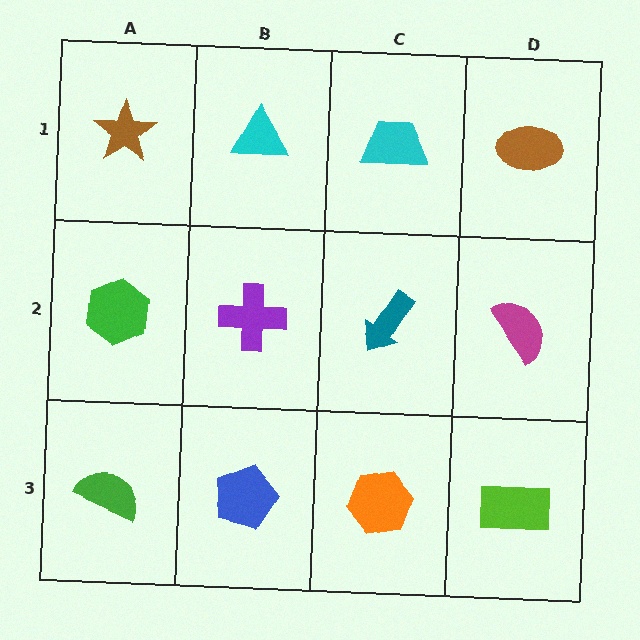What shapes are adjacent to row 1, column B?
A purple cross (row 2, column B), a brown star (row 1, column A), a cyan trapezoid (row 1, column C).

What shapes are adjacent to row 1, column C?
A teal arrow (row 2, column C), a cyan triangle (row 1, column B), a brown ellipse (row 1, column D).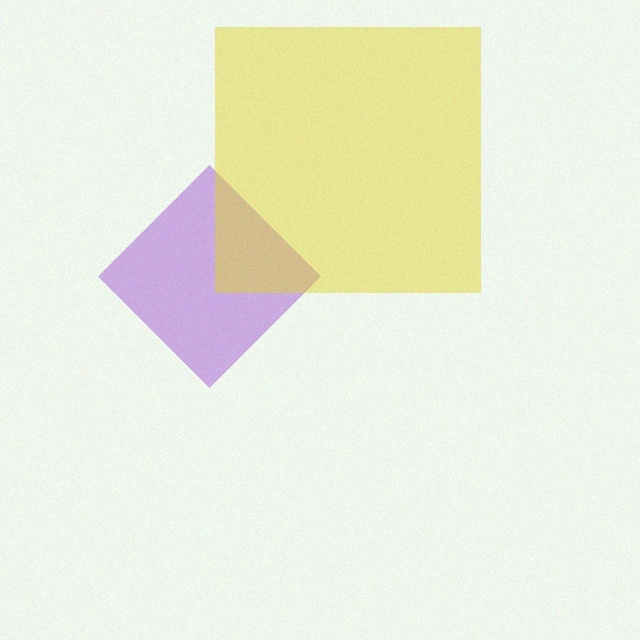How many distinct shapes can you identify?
There are 2 distinct shapes: a purple diamond, a yellow square.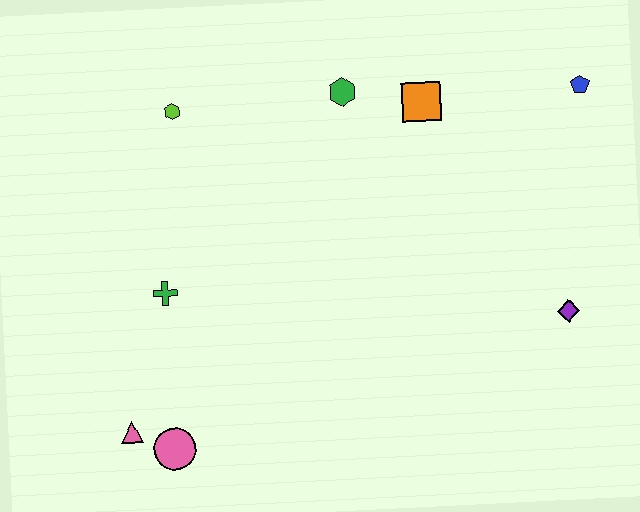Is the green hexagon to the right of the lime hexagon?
Yes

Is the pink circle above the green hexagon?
No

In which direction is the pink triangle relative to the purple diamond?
The pink triangle is to the left of the purple diamond.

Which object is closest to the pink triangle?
The pink circle is closest to the pink triangle.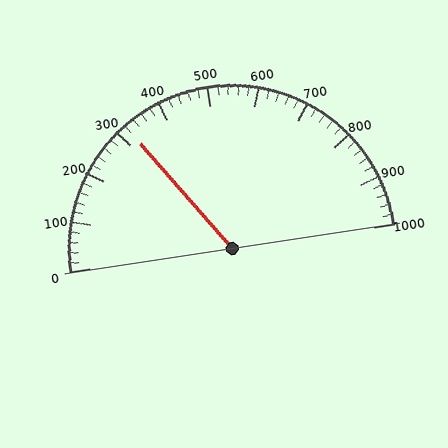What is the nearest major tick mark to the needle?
The nearest major tick mark is 300.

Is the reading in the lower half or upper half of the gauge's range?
The reading is in the lower half of the range (0 to 1000).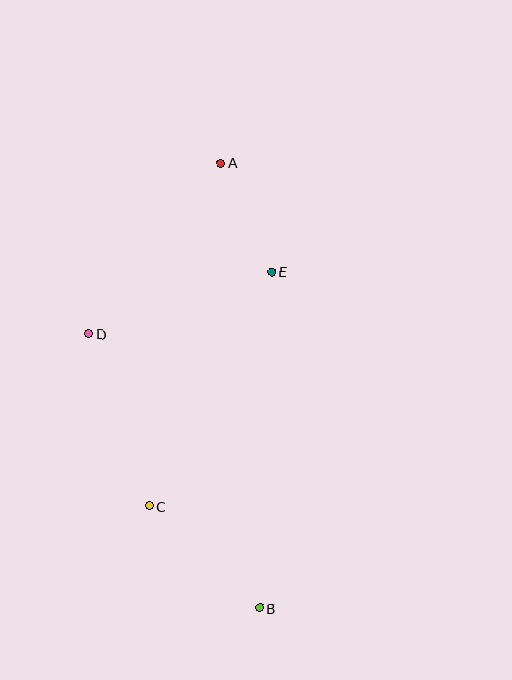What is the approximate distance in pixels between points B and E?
The distance between B and E is approximately 337 pixels.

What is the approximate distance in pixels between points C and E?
The distance between C and E is approximately 264 pixels.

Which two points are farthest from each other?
Points A and B are farthest from each other.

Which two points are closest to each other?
Points A and E are closest to each other.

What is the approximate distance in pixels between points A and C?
The distance between A and C is approximately 351 pixels.